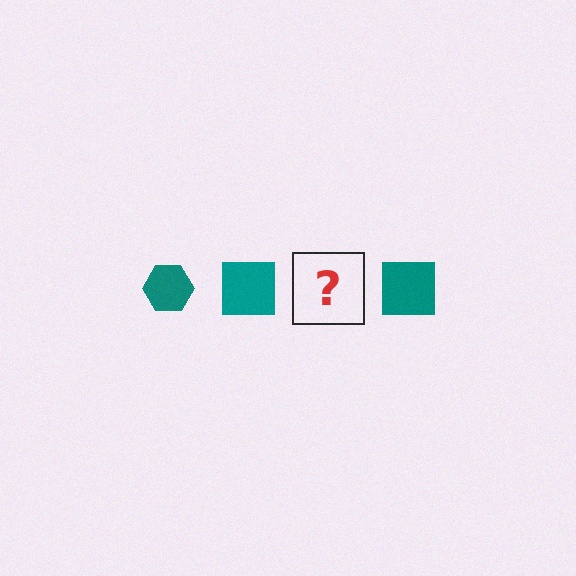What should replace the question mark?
The question mark should be replaced with a teal hexagon.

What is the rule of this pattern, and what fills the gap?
The rule is that the pattern cycles through hexagon, square shapes in teal. The gap should be filled with a teal hexagon.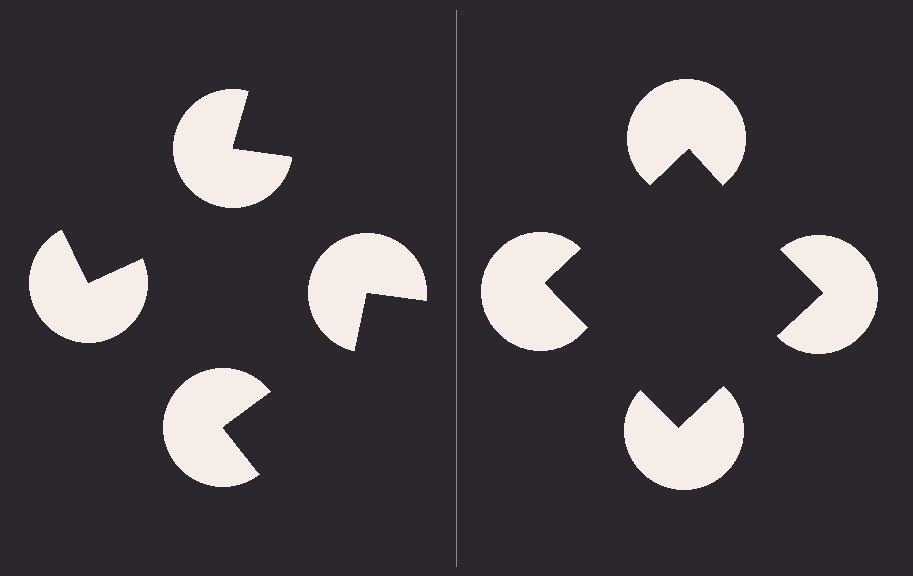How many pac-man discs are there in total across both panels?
8 — 4 on each side.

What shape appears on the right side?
An illusory square.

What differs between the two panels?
The pac-man discs are positioned identically on both sides; only the wedge orientations differ. On the right they align to a square; on the left they are misaligned.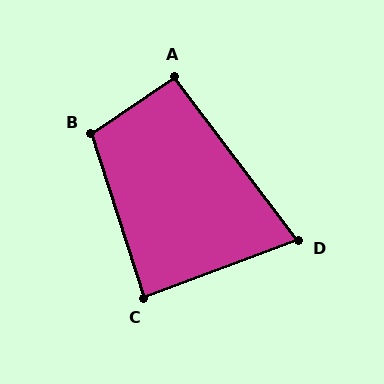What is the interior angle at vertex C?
Approximately 87 degrees (approximately right).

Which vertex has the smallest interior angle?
D, at approximately 74 degrees.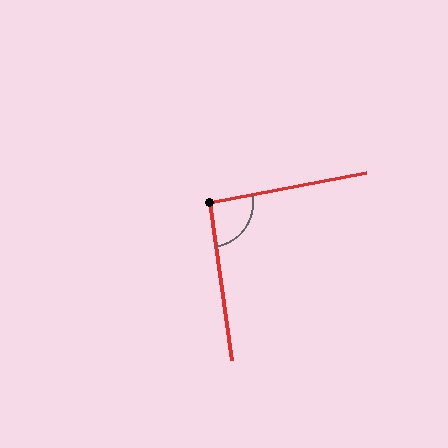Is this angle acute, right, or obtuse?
It is approximately a right angle.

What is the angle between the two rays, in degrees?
Approximately 93 degrees.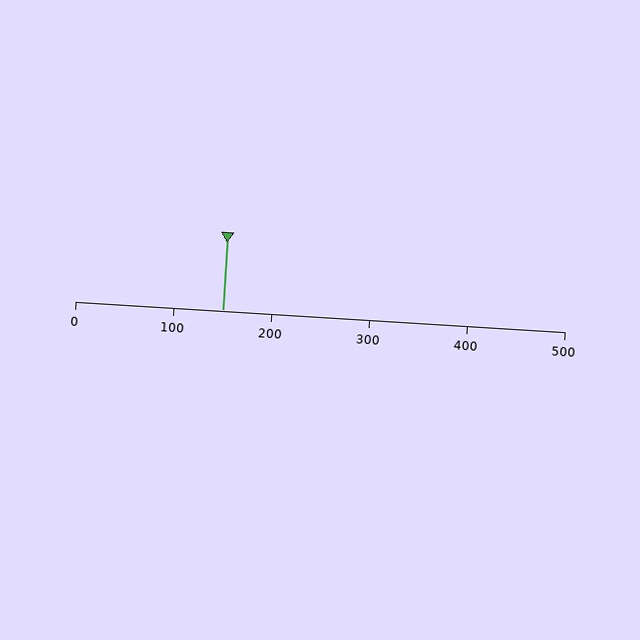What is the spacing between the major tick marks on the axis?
The major ticks are spaced 100 apart.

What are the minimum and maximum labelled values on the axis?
The axis runs from 0 to 500.